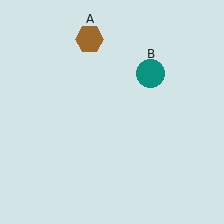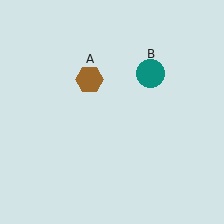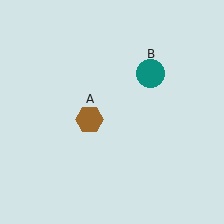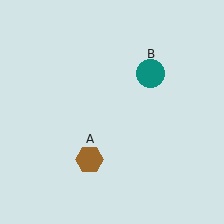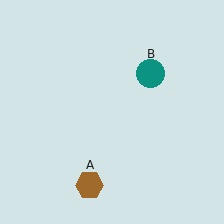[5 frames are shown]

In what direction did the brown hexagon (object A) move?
The brown hexagon (object A) moved down.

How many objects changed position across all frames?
1 object changed position: brown hexagon (object A).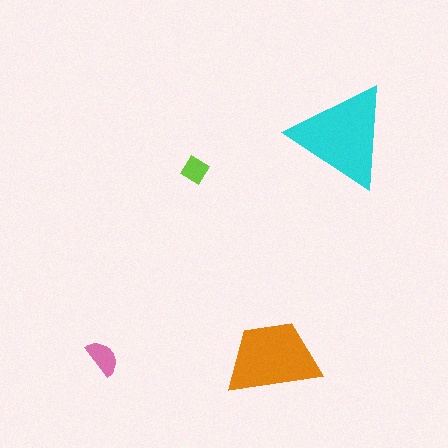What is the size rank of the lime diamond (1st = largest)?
4th.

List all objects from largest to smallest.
The cyan triangle, the orange trapezoid, the pink semicircle, the lime diamond.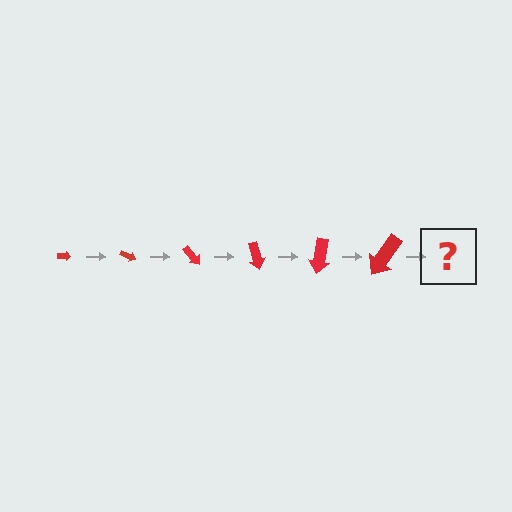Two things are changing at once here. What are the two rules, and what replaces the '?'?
The two rules are that the arrow grows larger each step and it rotates 25 degrees each step. The '?' should be an arrow, larger than the previous one and rotated 150 degrees from the start.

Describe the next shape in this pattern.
It should be an arrow, larger than the previous one and rotated 150 degrees from the start.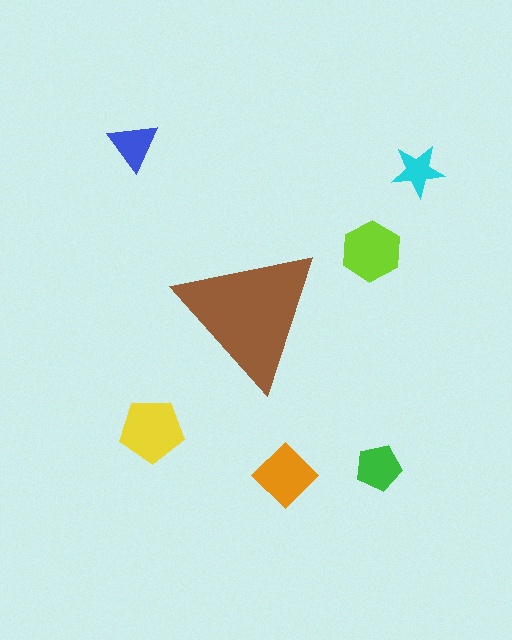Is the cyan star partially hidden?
No, the cyan star is fully visible.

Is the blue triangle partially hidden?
No, the blue triangle is fully visible.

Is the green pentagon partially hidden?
No, the green pentagon is fully visible.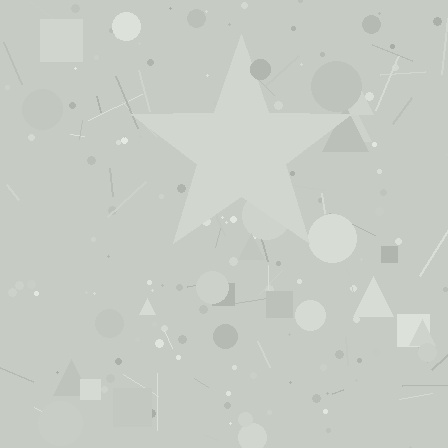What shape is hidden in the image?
A star is hidden in the image.